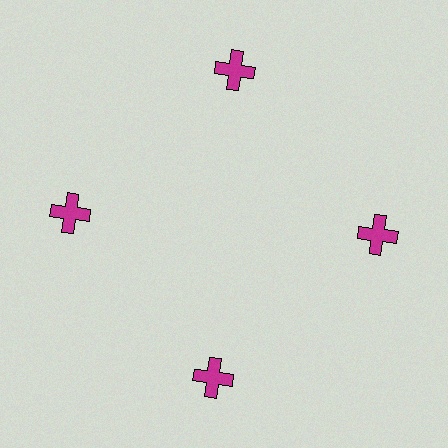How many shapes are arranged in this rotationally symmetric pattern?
There are 4 shapes, arranged in 4 groups of 1.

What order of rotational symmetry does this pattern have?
This pattern has 4-fold rotational symmetry.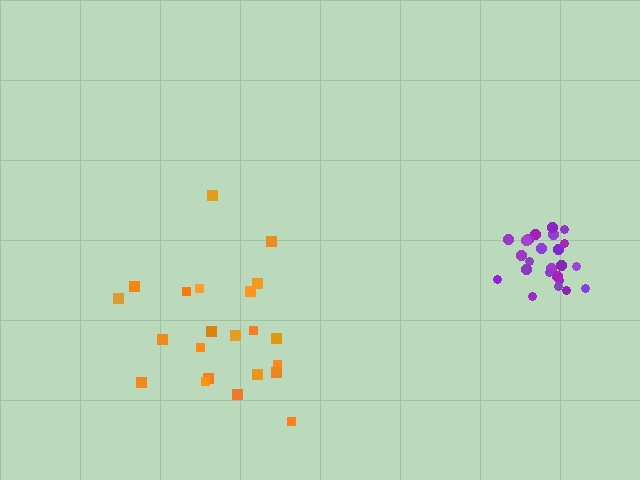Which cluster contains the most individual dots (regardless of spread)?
Purple (24).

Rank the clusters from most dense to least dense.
purple, orange.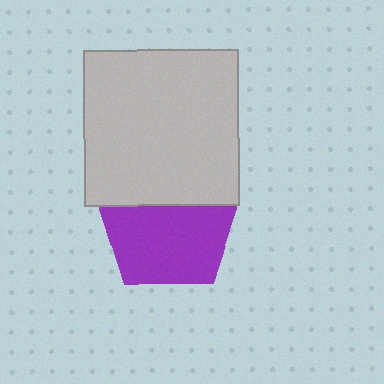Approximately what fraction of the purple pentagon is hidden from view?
Roughly 35% of the purple pentagon is hidden behind the light gray square.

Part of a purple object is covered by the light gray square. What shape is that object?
It is a pentagon.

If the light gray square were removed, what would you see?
You would see the complete purple pentagon.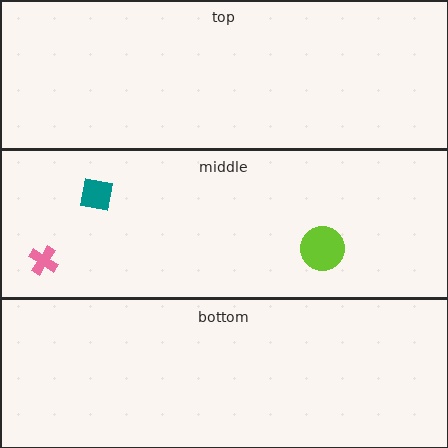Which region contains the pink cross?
The middle region.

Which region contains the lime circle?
The middle region.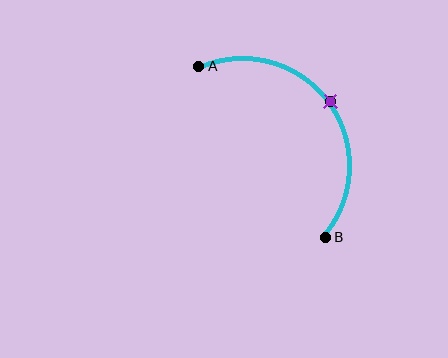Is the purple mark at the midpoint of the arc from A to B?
Yes. The purple mark lies on the arc at equal arc-length from both A and B — it is the arc midpoint.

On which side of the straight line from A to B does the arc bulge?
The arc bulges above and to the right of the straight line connecting A and B.